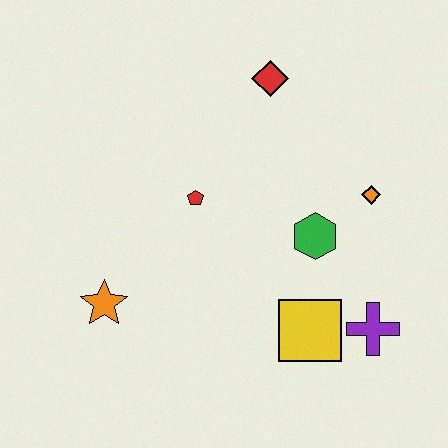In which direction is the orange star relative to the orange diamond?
The orange star is to the left of the orange diamond.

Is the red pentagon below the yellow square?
No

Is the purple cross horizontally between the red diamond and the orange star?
No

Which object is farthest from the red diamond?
The orange star is farthest from the red diamond.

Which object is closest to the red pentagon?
The green hexagon is closest to the red pentagon.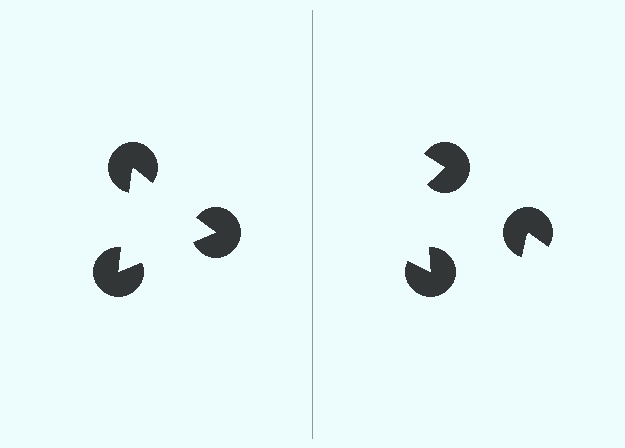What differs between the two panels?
The pac-man discs are positioned identically on both sides; only the wedge orientations differ. On the left they align to a triangle; on the right they are misaligned.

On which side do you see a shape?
An illusory triangle appears on the left side. On the right side the wedge cuts are rotated, so no coherent shape forms.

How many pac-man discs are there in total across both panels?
6 — 3 on each side.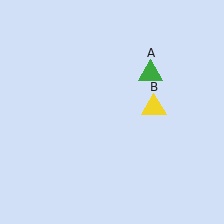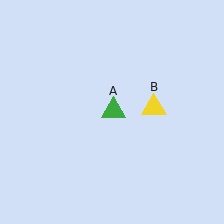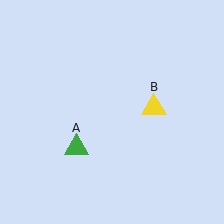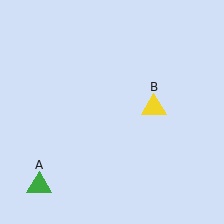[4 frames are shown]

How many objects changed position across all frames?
1 object changed position: green triangle (object A).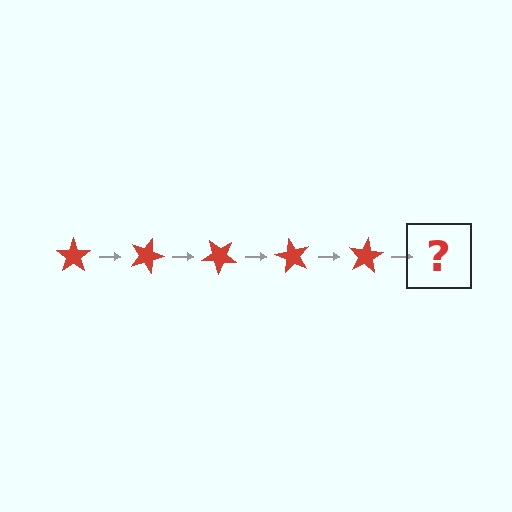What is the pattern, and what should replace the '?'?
The pattern is that the star rotates 20 degrees each step. The '?' should be a red star rotated 100 degrees.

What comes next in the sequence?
The next element should be a red star rotated 100 degrees.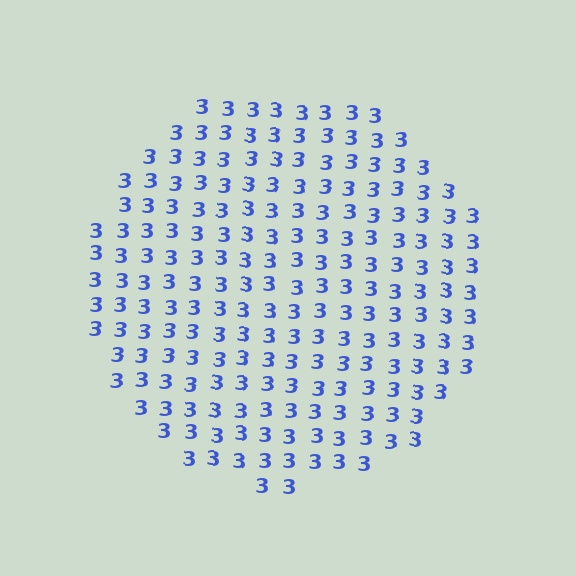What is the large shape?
The large shape is a circle.